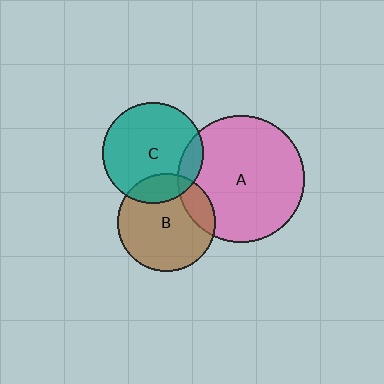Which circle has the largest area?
Circle A (pink).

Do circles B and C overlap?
Yes.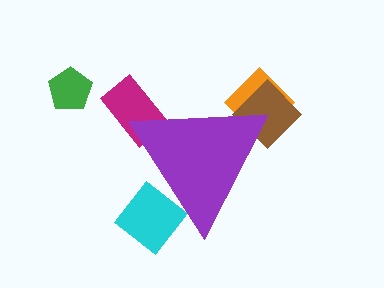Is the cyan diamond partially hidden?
Yes, the cyan diamond is partially hidden behind the purple triangle.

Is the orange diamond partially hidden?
Yes, the orange diamond is partially hidden behind the purple triangle.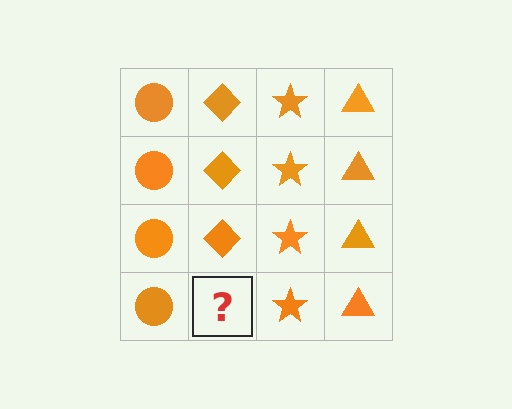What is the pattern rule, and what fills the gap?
The rule is that each column has a consistent shape. The gap should be filled with an orange diamond.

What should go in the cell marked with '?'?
The missing cell should contain an orange diamond.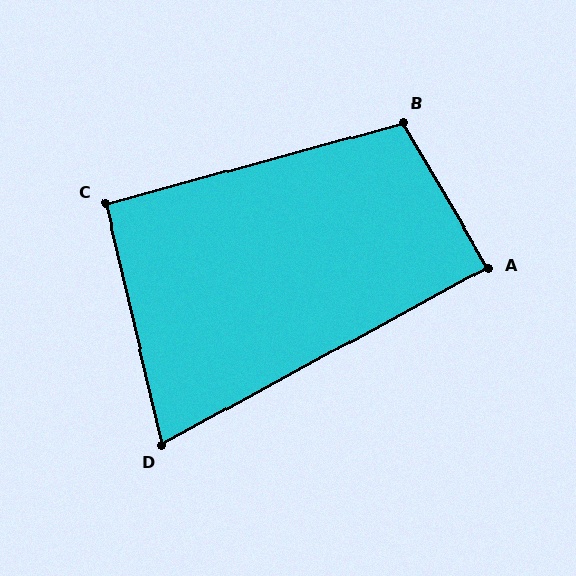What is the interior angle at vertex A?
Approximately 88 degrees (approximately right).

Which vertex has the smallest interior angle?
D, at approximately 75 degrees.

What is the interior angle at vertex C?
Approximately 92 degrees (approximately right).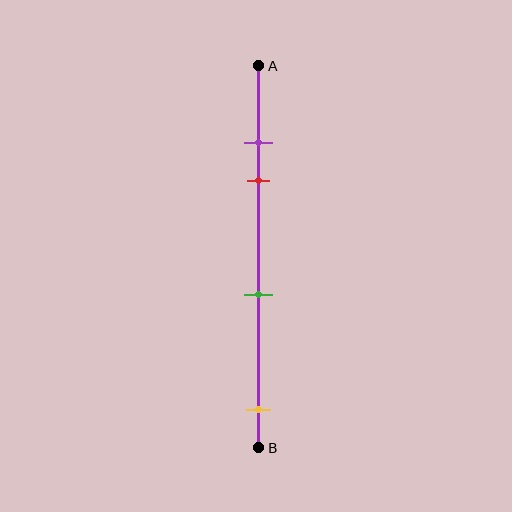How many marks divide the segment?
There are 4 marks dividing the segment.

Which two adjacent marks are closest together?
The purple and red marks are the closest adjacent pair.